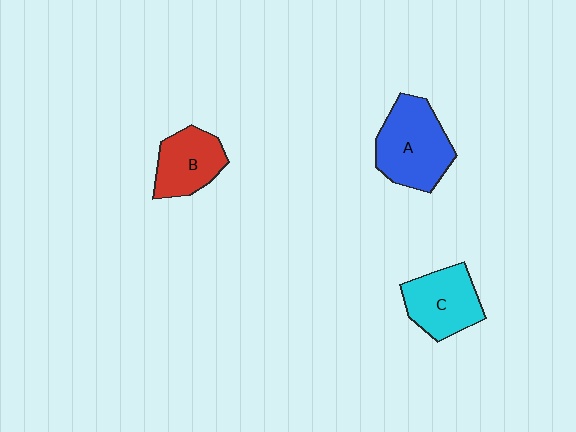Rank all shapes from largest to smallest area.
From largest to smallest: A (blue), C (cyan), B (red).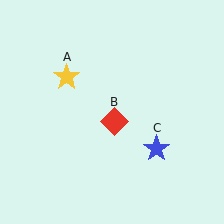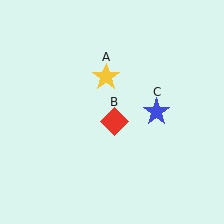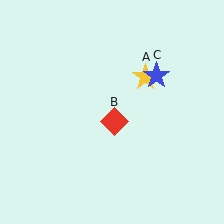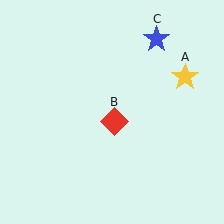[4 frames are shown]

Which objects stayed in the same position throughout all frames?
Red diamond (object B) remained stationary.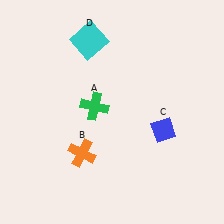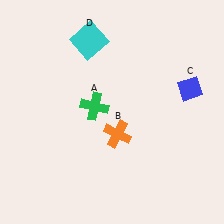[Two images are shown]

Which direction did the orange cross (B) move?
The orange cross (B) moved right.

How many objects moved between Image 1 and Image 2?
2 objects moved between the two images.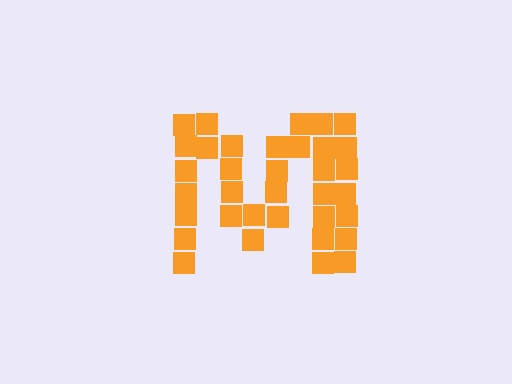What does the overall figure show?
The overall figure shows the letter M.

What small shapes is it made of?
It is made of small squares.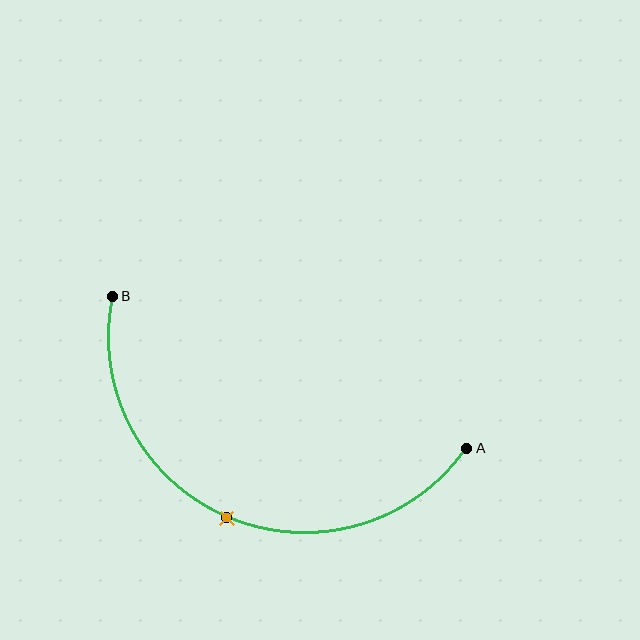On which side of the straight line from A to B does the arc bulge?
The arc bulges below the straight line connecting A and B.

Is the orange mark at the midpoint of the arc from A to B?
Yes. The orange mark lies on the arc at equal arc-length from both A and B — it is the arc midpoint.